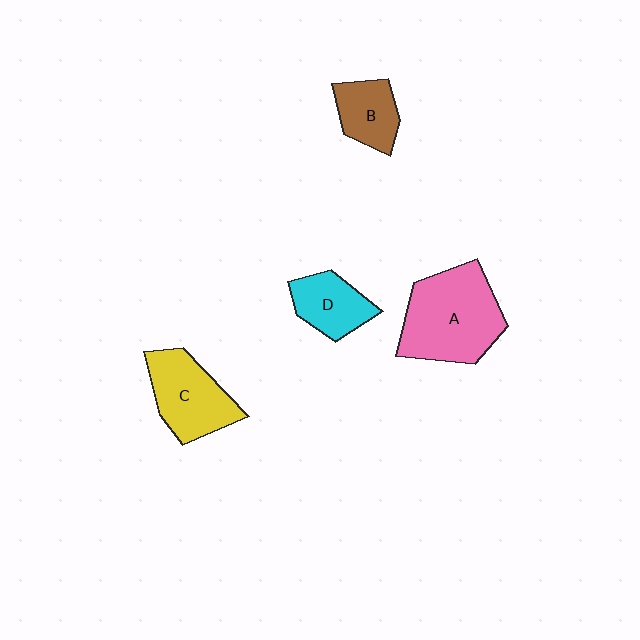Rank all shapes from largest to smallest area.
From largest to smallest: A (pink), C (yellow), D (cyan), B (brown).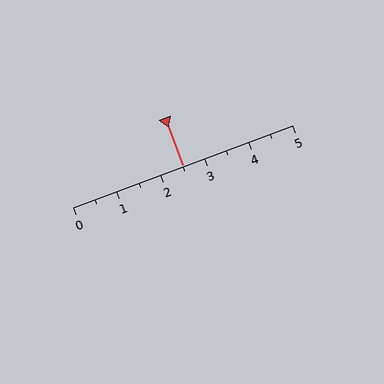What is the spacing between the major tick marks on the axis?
The major ticks are spaced 1 apart.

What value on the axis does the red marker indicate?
The marker indicates approximately 2.5.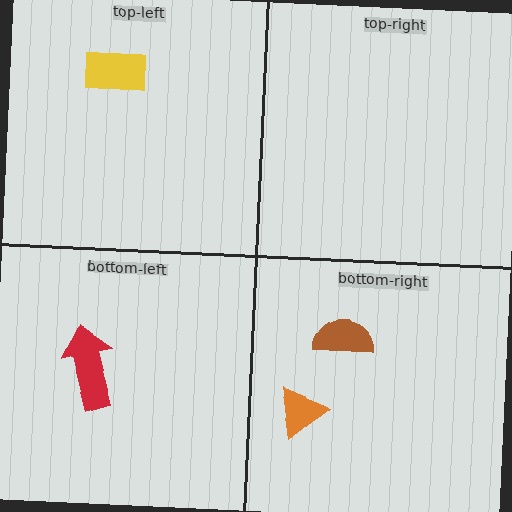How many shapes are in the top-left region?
1.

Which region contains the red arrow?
The bottom-left region.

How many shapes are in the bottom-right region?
2.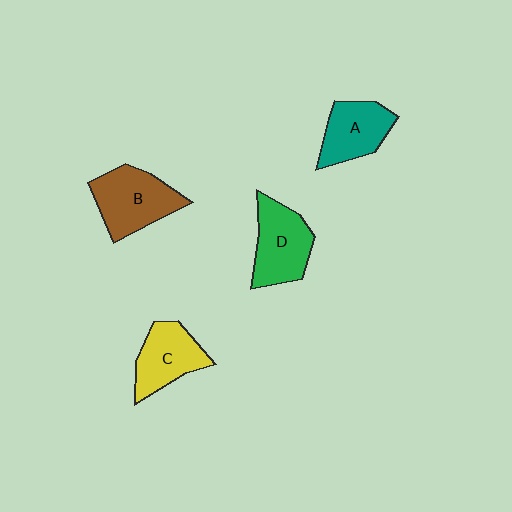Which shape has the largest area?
Shape B (brown).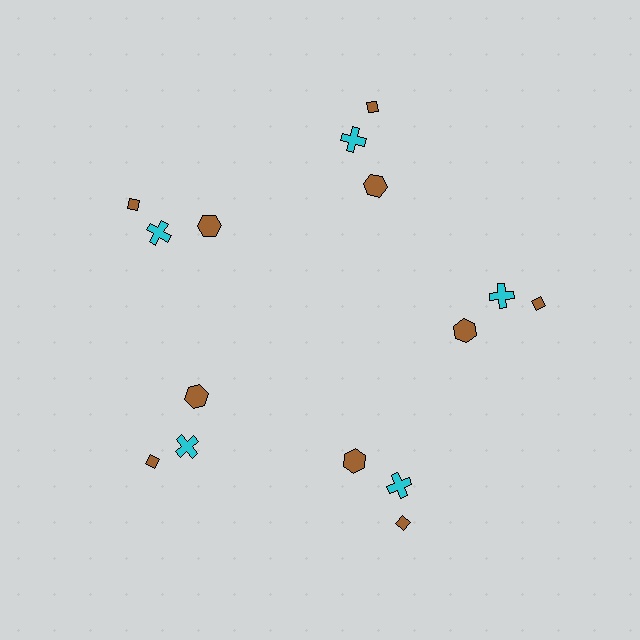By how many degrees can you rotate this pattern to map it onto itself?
The pattern maps onto itself every 72 degrees of rotation.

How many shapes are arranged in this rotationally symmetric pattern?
There are 15 shapes, arranged in 5 groups of 3.